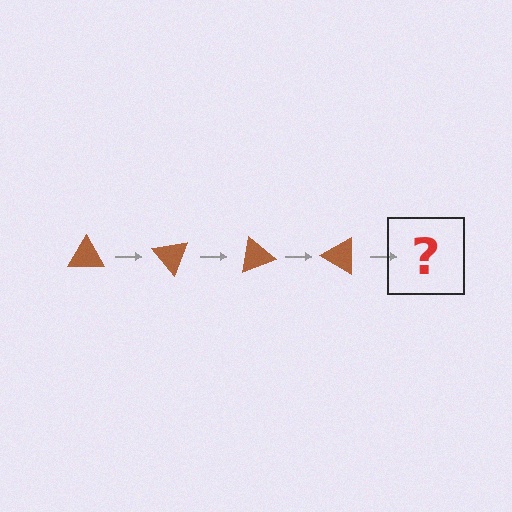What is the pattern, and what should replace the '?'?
The pattern is that the triangle rotates 50 degrees each step. The '?' should be a brown triangle rotated 200 degrees.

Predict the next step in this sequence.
The next step is a brown triangle rotated 200 degrees.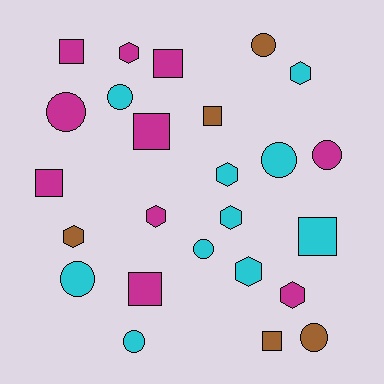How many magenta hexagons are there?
There are 3 magenta hexagons.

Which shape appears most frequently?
Circle, with 9 objects.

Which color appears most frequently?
Magenta, with 10 objects.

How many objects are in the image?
There are 25 objects.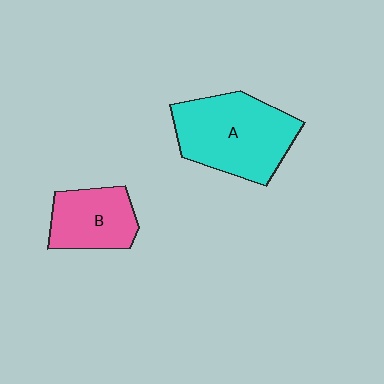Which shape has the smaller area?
Shape B (pink).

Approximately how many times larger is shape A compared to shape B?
Approximately 1.7 times.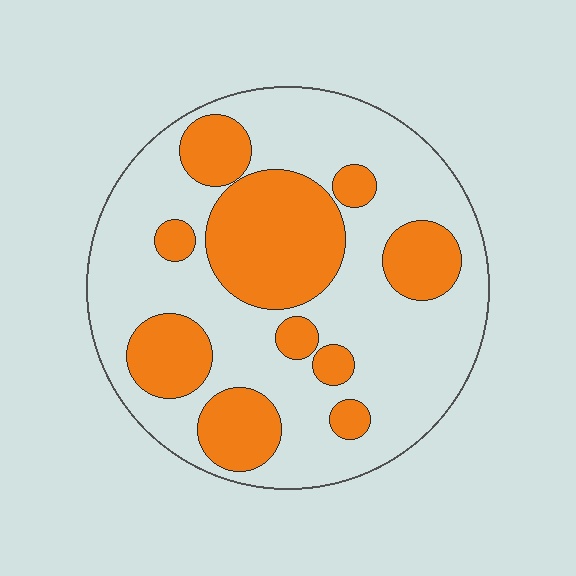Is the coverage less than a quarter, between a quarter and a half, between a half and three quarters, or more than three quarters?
Between a quarter and a half.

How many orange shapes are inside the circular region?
10.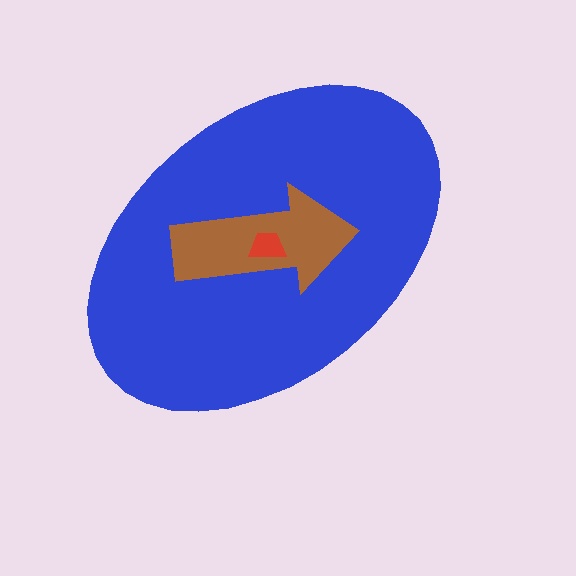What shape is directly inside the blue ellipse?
The brown arrow.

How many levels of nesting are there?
3.